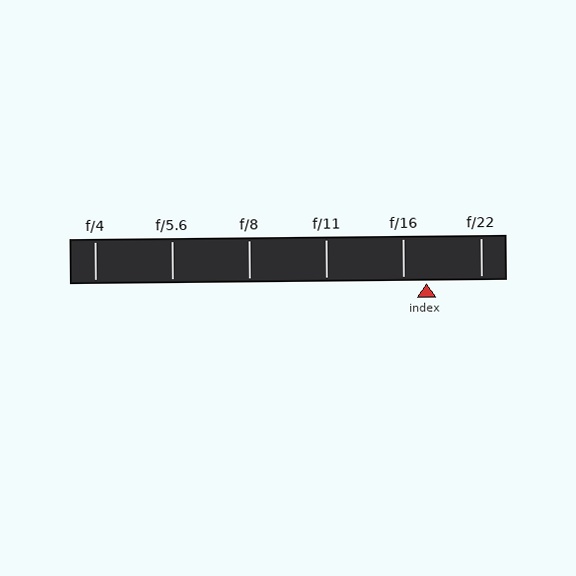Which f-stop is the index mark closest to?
The index mark is closest to f/16.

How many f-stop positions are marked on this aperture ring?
There are 6 f-stop positions marked.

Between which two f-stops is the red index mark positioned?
The index mark is between f/16 and f/22.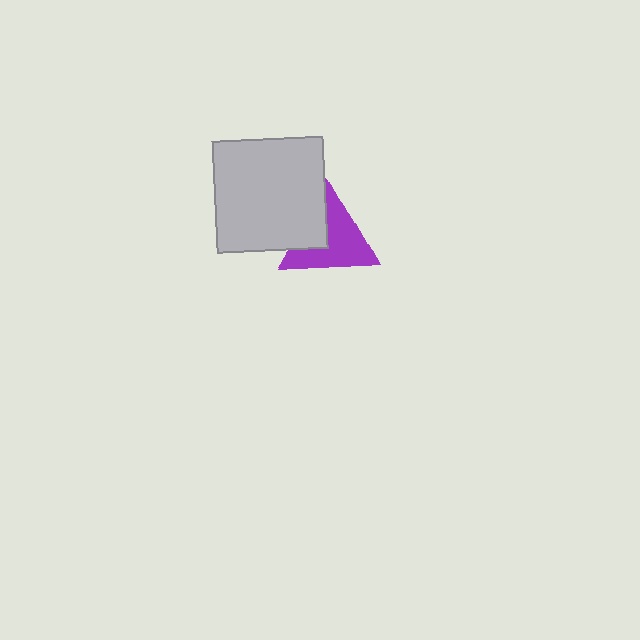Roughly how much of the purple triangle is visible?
Most of it is visible (roughly 69%).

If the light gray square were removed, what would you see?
You would see the complete purple triangle.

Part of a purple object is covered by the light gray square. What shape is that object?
It is a triangle.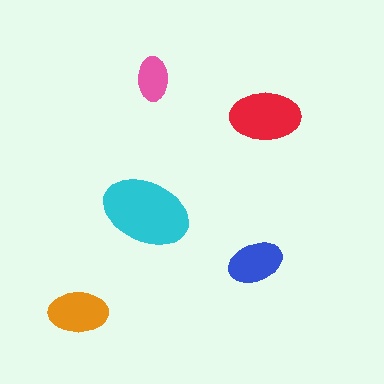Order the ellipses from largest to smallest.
the cyan one, the red one, the orange one, the blue one, the pink one.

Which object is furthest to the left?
The orange ellipse is leftmost.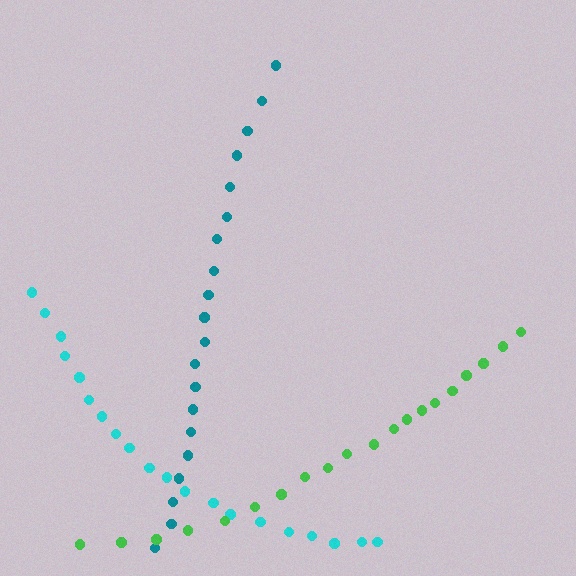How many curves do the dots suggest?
There are 3 distinct paths.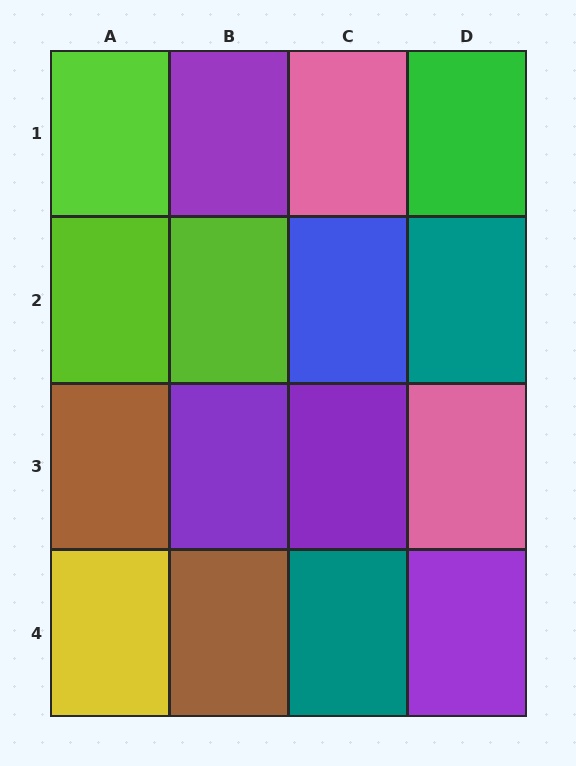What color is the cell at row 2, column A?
Lime.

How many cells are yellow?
1 cell is yellow.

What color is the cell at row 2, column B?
Lime.